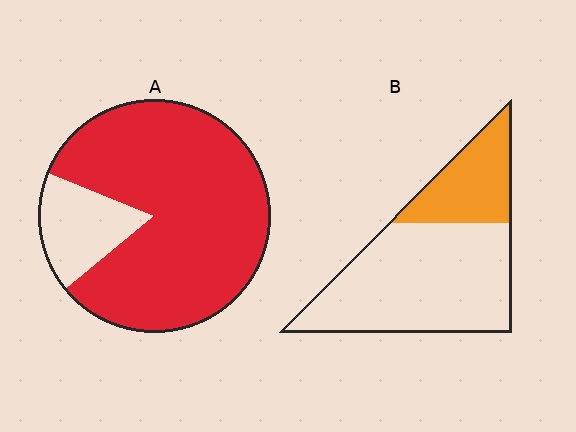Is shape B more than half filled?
No.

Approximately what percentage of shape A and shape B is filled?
A is approximately 85% and B is approximately 30%.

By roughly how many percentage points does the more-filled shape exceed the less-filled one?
By roughly 55 percentage points (A over B).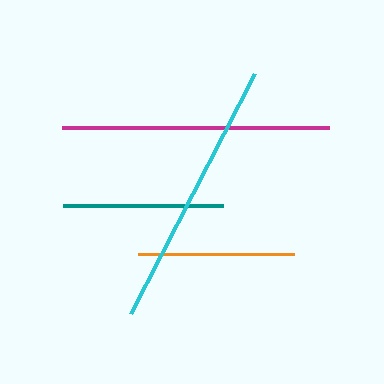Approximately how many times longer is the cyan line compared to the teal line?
The cyan line is approximately 1.7 times the length of the teal line.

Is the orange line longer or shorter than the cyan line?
The cyan line is longer than the orange line.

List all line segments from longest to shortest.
From longest to shortest: cyan, magenta, teal, orange.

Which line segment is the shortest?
The orange line is the shortest at approximately 156 pixels.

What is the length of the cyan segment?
The cyan segment is approximately 270 pixels long.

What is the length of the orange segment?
The orange segment is approximately 156 pixels long.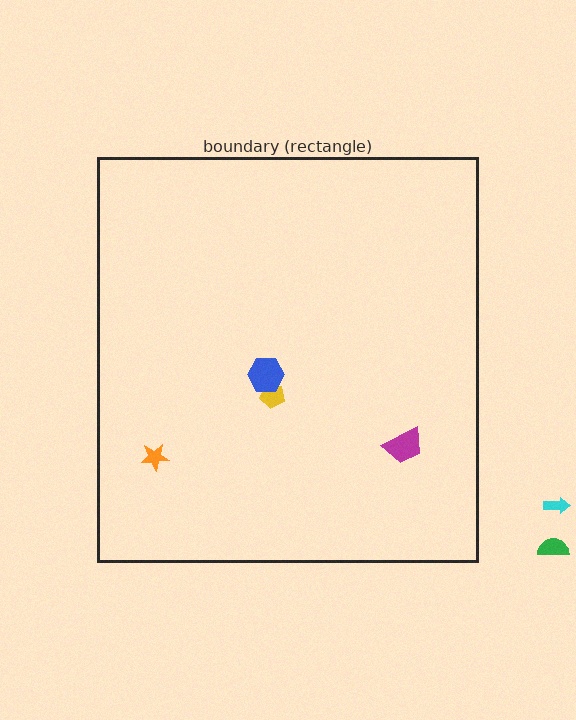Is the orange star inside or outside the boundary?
Inside.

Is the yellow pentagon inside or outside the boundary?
Inside.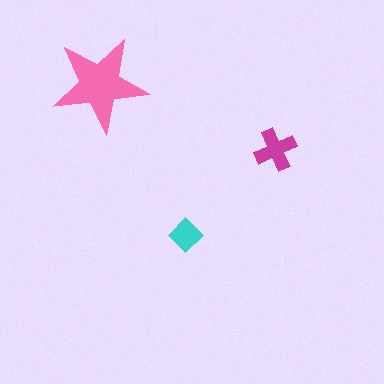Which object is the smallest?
The cyan diamond.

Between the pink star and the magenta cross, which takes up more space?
The pink star.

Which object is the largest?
The pink star.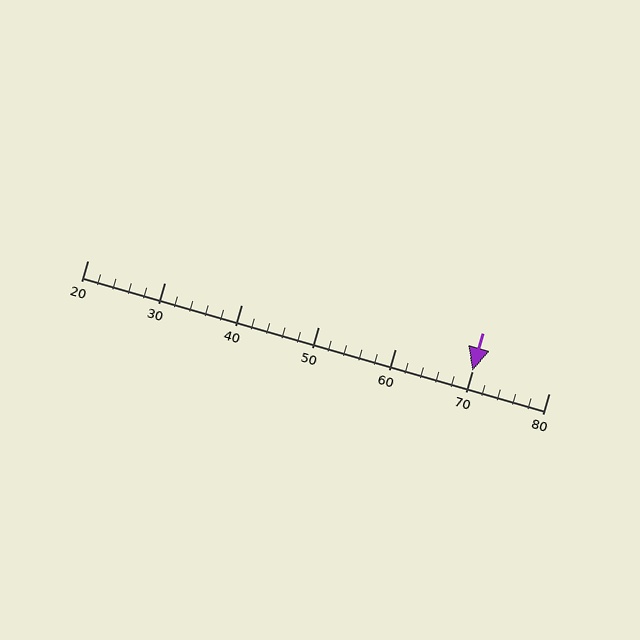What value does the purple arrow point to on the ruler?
The purple arrow points to approximately 70.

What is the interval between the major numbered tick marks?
The major tick marks are spaced 10 units apart.